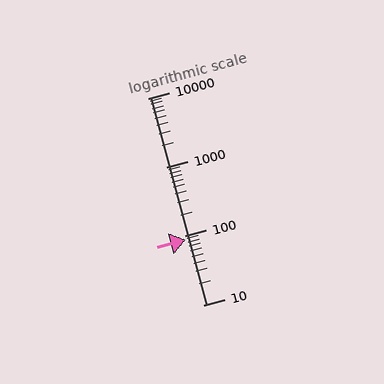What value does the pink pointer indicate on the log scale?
The pointer indicates approximately 89.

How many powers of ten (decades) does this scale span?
The scale spans 3 decades, from 10 to 10000.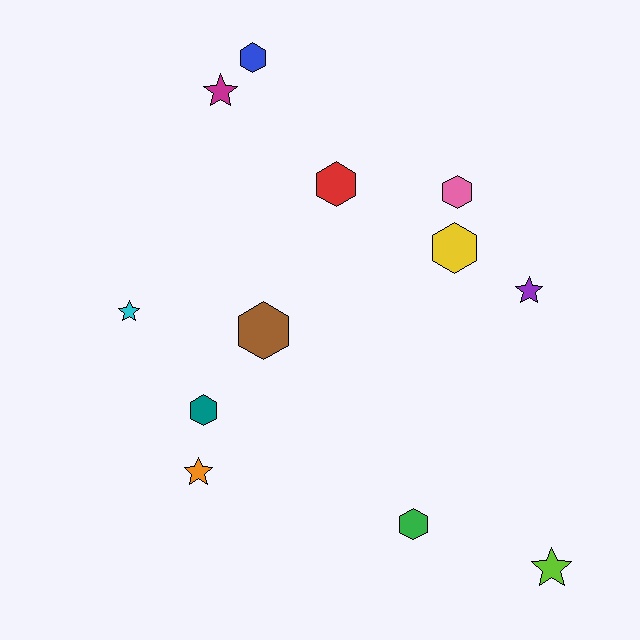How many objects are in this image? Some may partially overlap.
There are 12 objects.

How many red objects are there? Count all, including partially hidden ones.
There is 1 red object.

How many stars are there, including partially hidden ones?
There are 5 stars.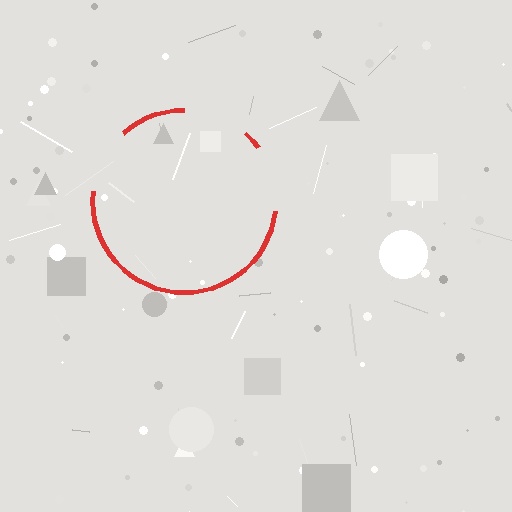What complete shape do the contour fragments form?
The contour fragments form a circle.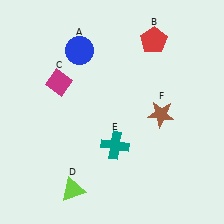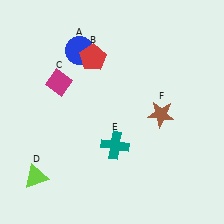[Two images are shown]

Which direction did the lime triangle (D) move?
The lime triangle (D) moved left.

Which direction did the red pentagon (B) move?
The red pentagon (B) moved left.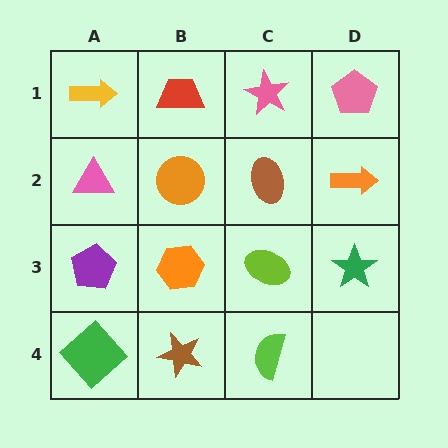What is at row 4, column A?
A green diamond.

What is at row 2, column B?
An orange circle.